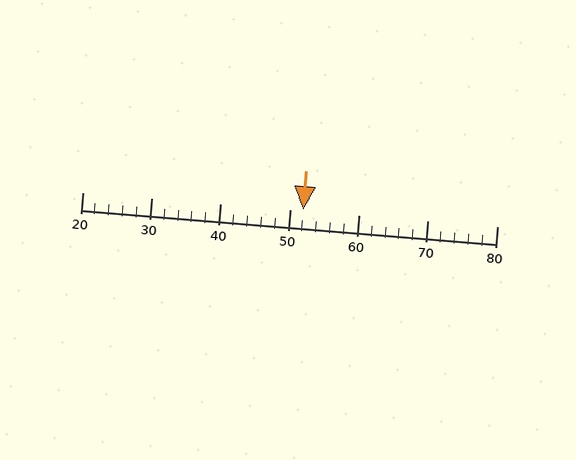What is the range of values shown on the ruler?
The ruler shows values from 20 to 80.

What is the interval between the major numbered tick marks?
The major tick marks are spaced 10 units apart.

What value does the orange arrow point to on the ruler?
The orange arrow points to approximately 52.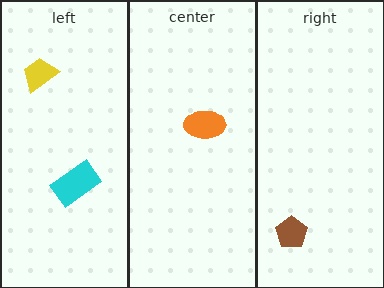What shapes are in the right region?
The brown pentagon.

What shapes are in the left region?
The yellow trapezoid, the cyan rectangle.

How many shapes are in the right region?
1.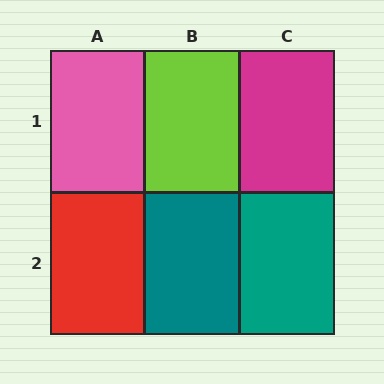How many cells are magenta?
1 cell is magenta.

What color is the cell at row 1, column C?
Magenta.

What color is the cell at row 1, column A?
Pink.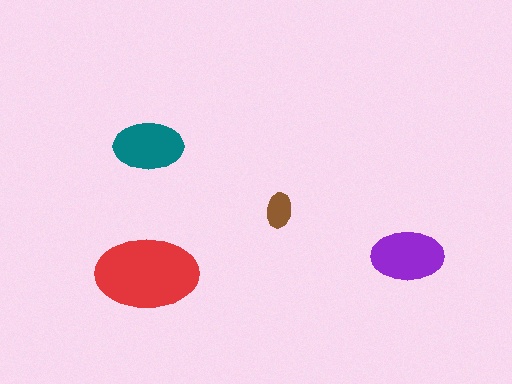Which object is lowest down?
The red ellipse is bottommost.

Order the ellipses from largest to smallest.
the red one, the purple one, the teal one, the brown one.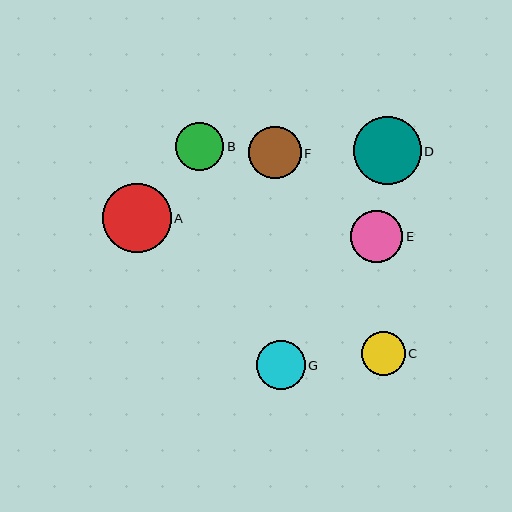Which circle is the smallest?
Circle C is the smallest with a size of approximately 44 pixels.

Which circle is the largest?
Circle A is the largest with a size of approximately 69 pixels.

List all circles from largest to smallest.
From largest to smallest: A, D, F, E, G, B, C.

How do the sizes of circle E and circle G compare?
Circle E and circle G are approximately the same size.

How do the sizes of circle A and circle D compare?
Circle A and circle D are approximately the same size.